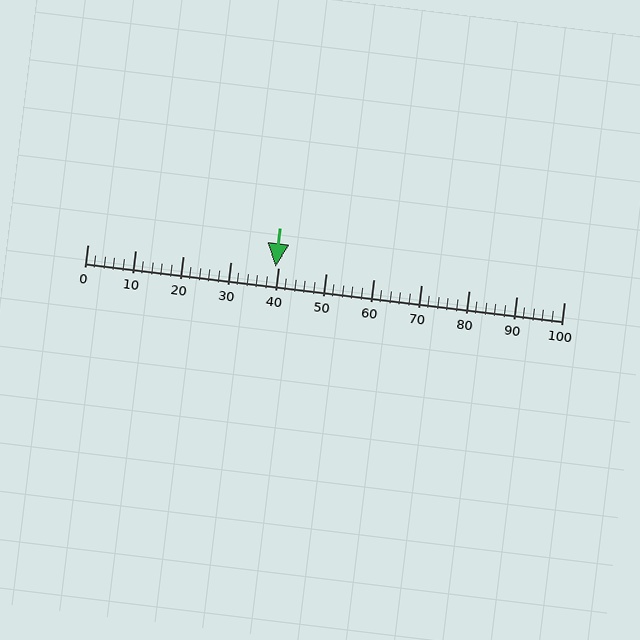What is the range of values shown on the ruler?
The ruler shows values from 0 to 100.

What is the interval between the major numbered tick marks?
The major tick marks are spaced 10 units apart.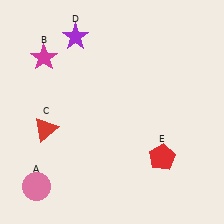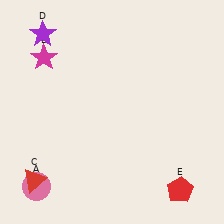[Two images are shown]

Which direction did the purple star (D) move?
The purple star (D) moved left.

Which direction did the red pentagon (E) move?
The red pentagon (E) moved down.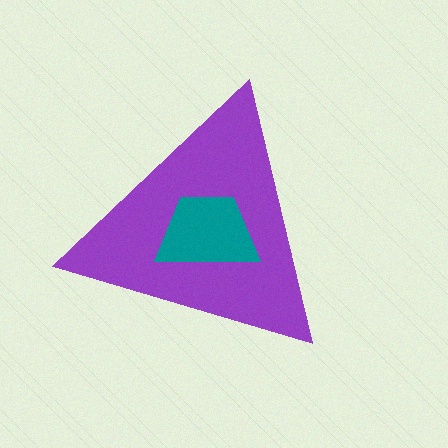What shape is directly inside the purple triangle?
The teal trapezoid.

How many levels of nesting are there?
2.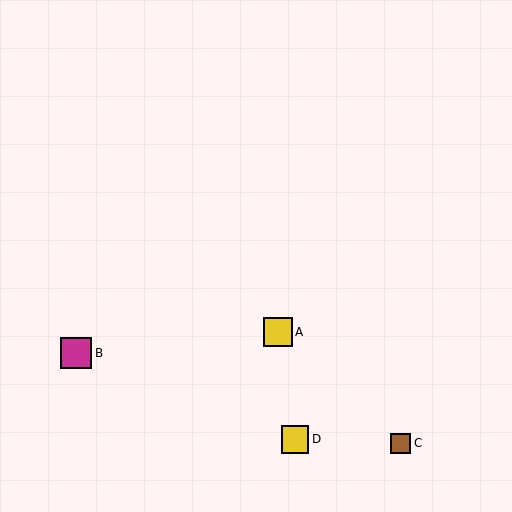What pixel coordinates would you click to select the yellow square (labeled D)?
Click at (295, 439) to select the yellow square D.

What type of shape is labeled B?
Shape B is a magenta square.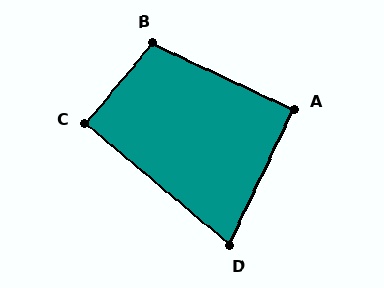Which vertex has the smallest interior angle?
D, at approximately 75 degrees.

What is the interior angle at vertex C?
Approximately 91 degrees (approximately right).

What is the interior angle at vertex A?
Approximately 89 degrees (approximately right).